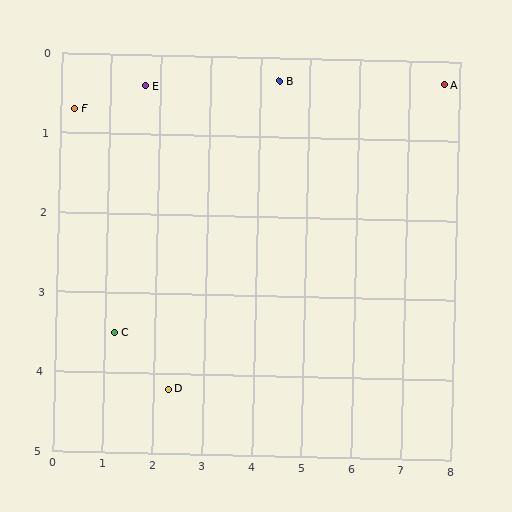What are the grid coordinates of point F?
Point F is at approximately (0.3, 0.7).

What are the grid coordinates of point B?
Point B is at approximately (4.4, 0.3).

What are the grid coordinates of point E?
Point E is at approximately (1.7, 0.4).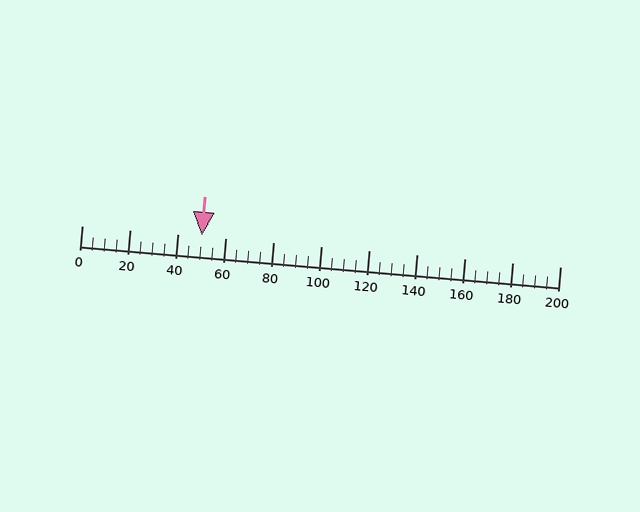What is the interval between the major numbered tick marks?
The major tick marks are spaced 20 units apart.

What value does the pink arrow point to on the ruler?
The pink arrow points to approximately 50.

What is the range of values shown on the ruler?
The ruler shows values from 0 to 200.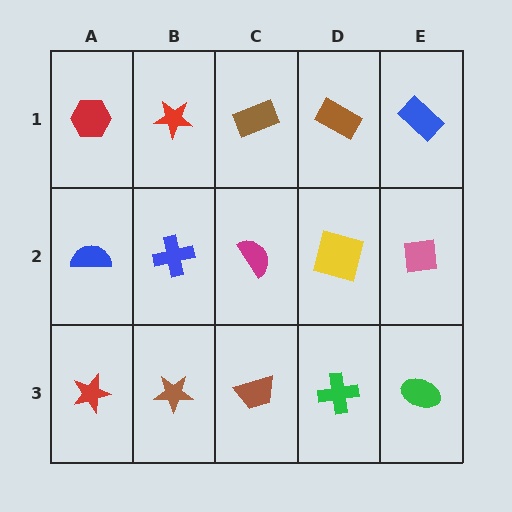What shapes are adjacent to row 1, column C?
A magenta semicircle (row 2, column C), a red star (row 1, column B), a brown rectangle (row 1, column D).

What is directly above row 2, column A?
A red hexagon.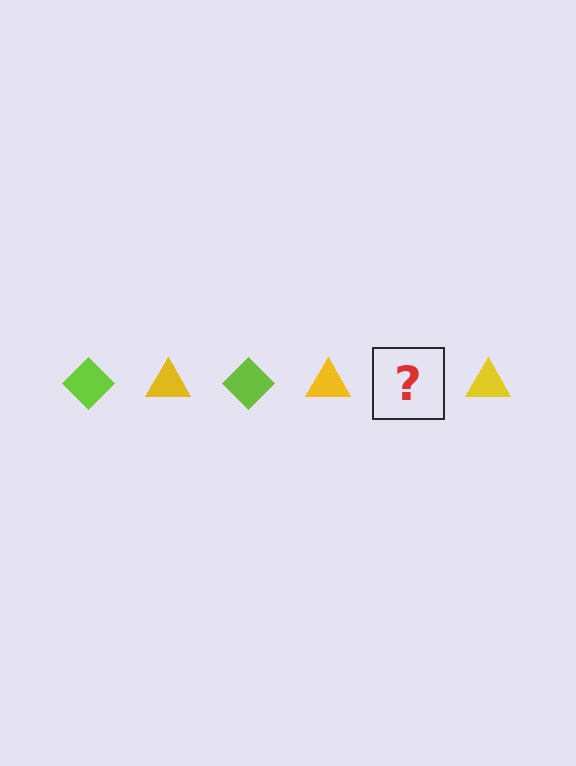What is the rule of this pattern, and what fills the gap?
The rule is that the pattern alternates between lime diamond and yellow triangle. The gap should be filled with a lime diamond.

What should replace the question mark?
The question mark should be replaced with a lime diamond.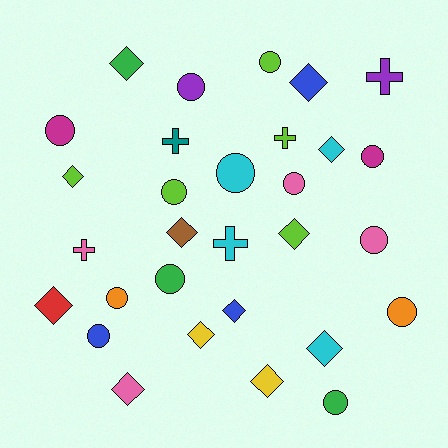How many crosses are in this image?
There are 5 crosses.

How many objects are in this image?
There are 30 objects.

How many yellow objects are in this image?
There are 2 yellow objects.